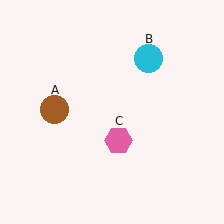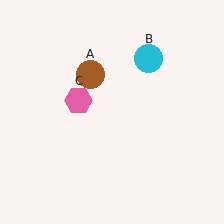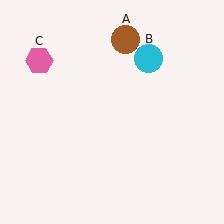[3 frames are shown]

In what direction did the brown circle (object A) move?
The brown circle (object A) moved up and to the right.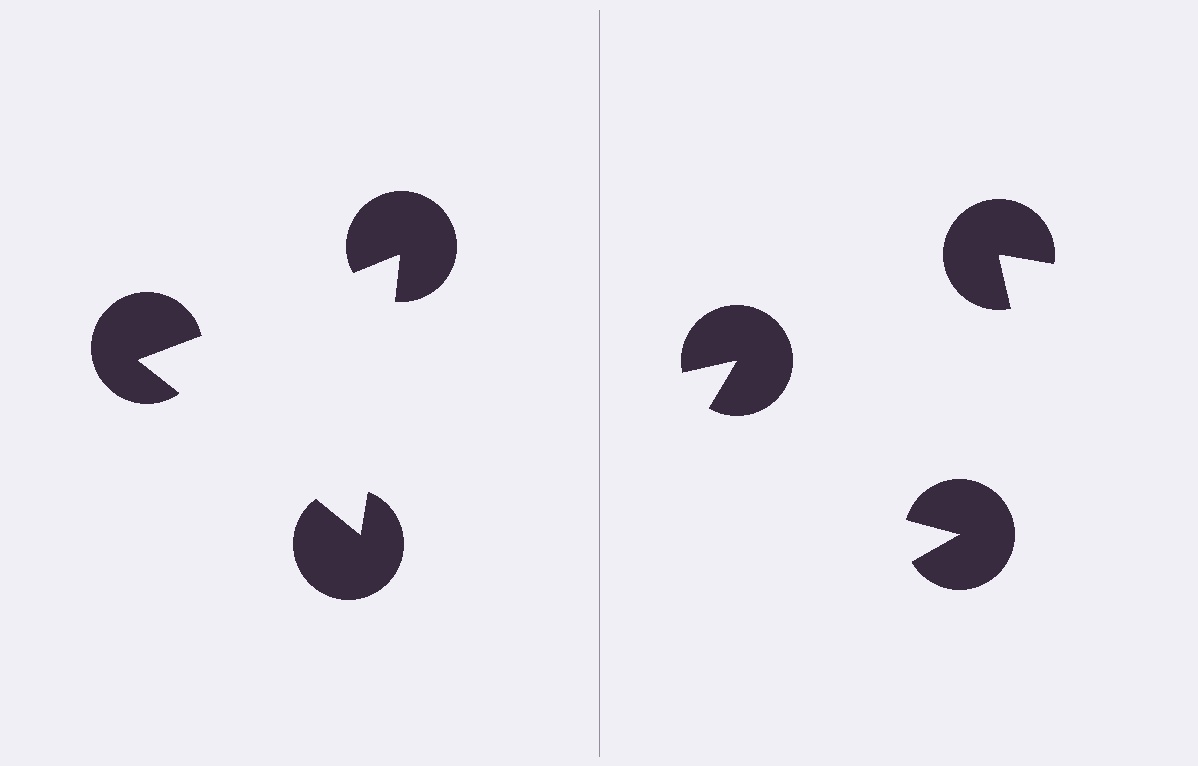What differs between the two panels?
The pac-man discs are positioned identically on both sides; only the wedge orientations differ. On the left they align to a triangle; on the right they are misaligned.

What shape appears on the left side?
An illusory triangle.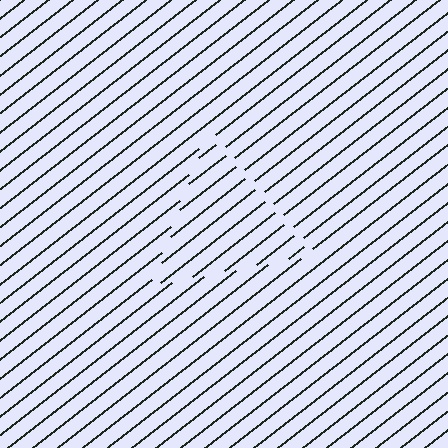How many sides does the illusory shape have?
3 sides — the line-ends trace a triangle.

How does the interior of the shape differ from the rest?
The interior of the shape contains the same grating, shifted by half a period — the contour is defined by the phase discontinuity where line-ends from the inner and outer gratings abut.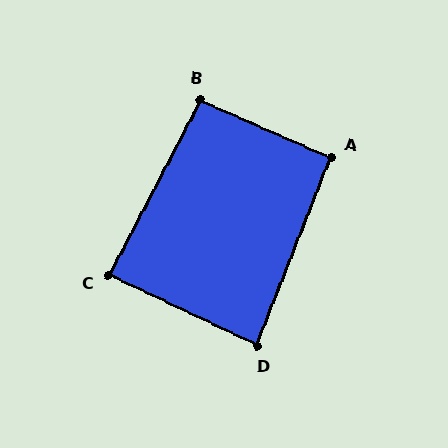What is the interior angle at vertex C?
Approximately 88 degrees (approximately right).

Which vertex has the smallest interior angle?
D, at approximately 86 degrees.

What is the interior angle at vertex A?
Approximately 92 degrees (approximately right).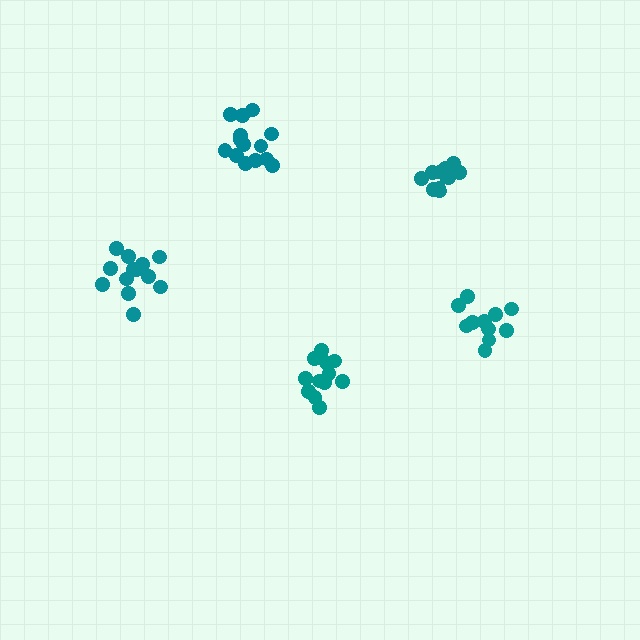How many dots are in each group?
Group 1: 14 dots, Group 2: 11 dots, Group 3: 14 dots, Group 4: 12 dots, Group 5: 15 dots (66 total).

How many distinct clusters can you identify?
There are 5 distinct clusters.